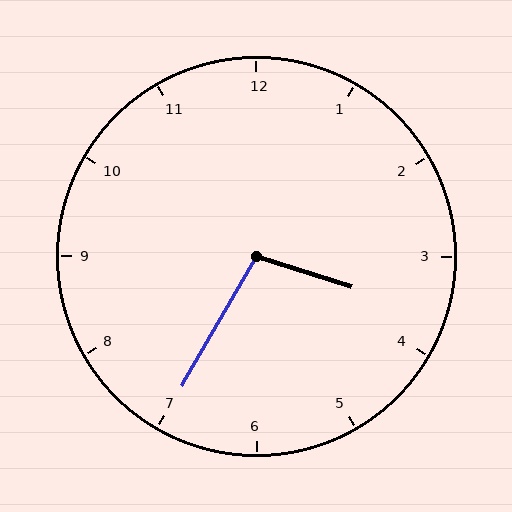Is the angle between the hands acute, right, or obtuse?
It is obtuse.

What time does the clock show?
3:35.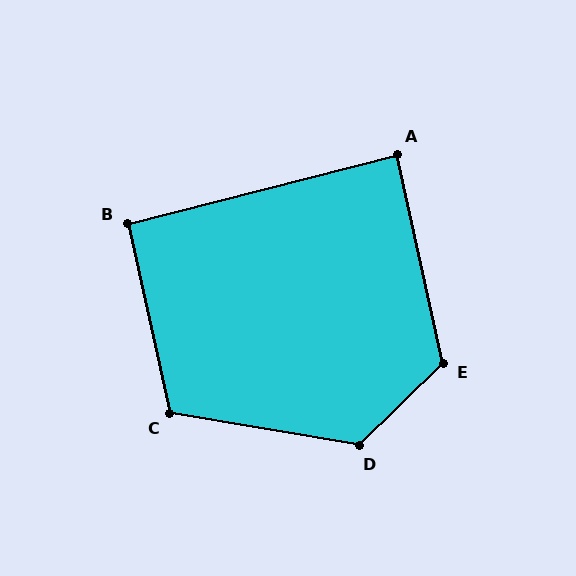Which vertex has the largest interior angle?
D, at approximately 126 degrees.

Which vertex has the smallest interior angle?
A, at approximately 88 degrees.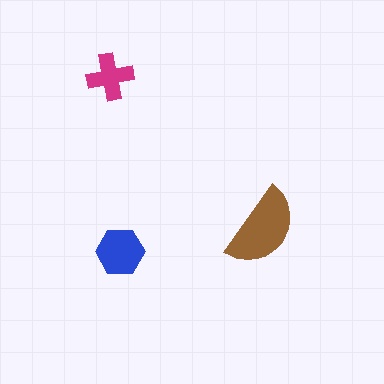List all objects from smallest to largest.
The magenta cross, the blue hexagon, the brown semicircle.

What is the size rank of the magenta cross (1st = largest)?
3rd.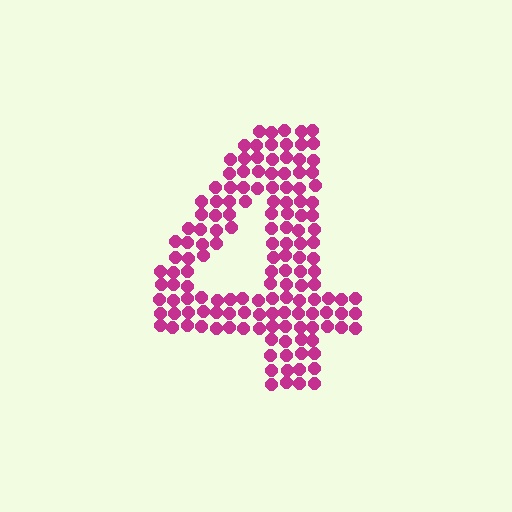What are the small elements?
The small elements are circles.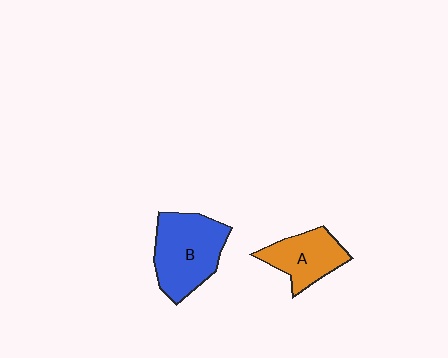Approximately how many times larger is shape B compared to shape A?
Approximately 1.5 times.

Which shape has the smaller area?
Shape A (orange).